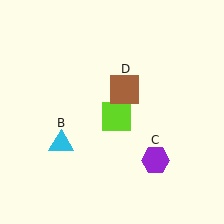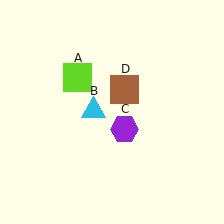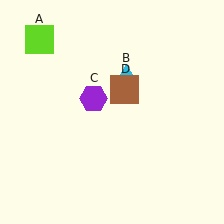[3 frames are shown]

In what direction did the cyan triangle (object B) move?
The cyan triangle (object B) moved up and to the right.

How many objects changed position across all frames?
3 objects changed position: lime square (object A), cyan triangle (object B), purple hexagon (object C).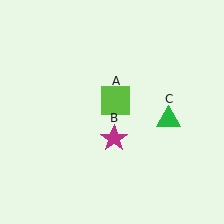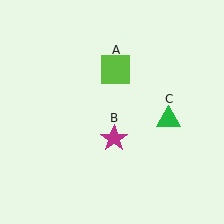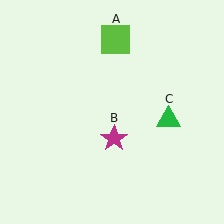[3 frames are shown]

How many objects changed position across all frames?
1 object changed position: lime square (object A).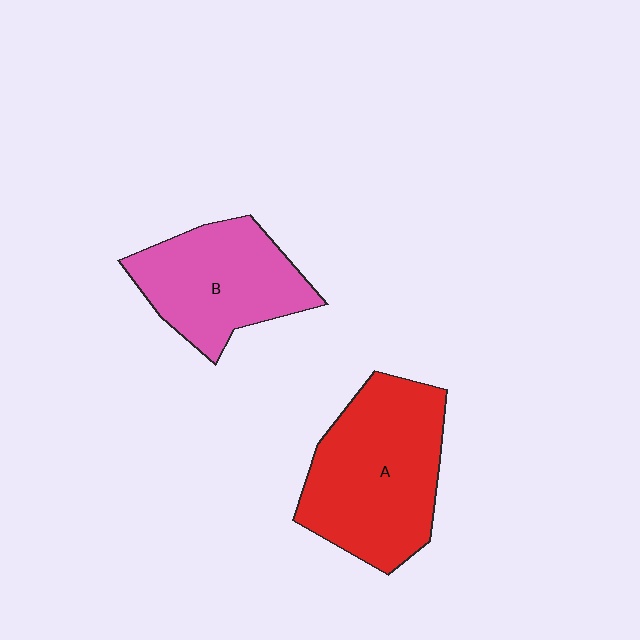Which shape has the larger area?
Shape A (red).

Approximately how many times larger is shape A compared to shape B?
Approximately 1.3 times.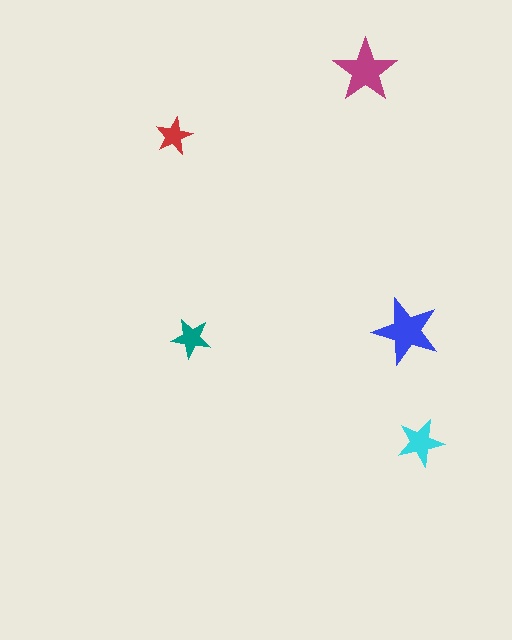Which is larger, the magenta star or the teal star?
The magenta one.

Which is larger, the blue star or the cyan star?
The blue one.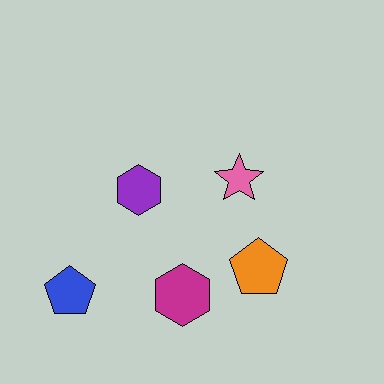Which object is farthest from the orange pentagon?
The blue pentagon is farthest from the orange pentagon.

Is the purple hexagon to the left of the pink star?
Yes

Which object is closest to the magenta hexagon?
The orange pentagon is closest to the magenta hexagon.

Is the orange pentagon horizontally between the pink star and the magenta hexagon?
No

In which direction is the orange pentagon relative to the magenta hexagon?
The orange pentagon is to the right of the magenta hexagon.